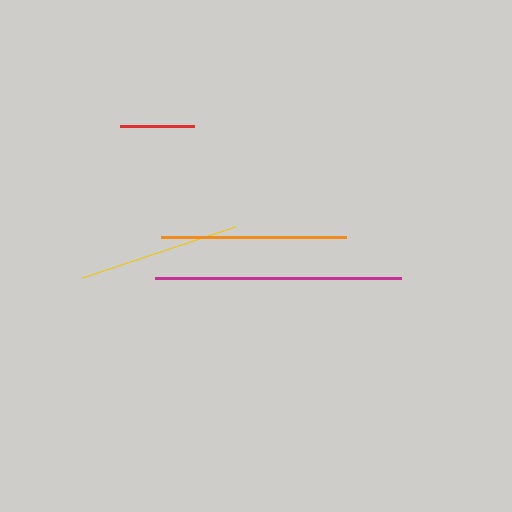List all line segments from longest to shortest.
From longest to shortest: magenta, orange, yellow, red.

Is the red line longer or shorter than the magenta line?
The magenta line is longer than the red line.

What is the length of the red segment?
The red segment is approximately 75 pixels long.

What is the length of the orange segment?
The orange segment is approximately 185 pixels long.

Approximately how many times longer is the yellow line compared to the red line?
The yellow line is approximately 2.2 times the length of the red line.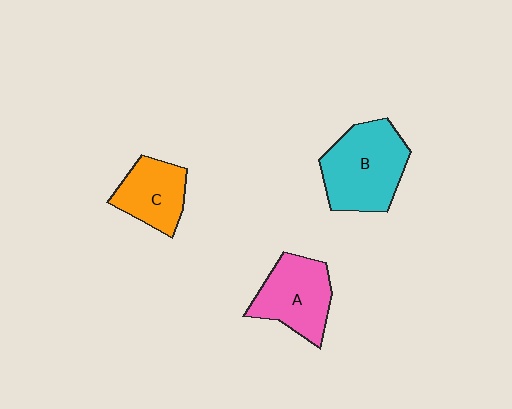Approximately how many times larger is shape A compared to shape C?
Approximately 1.3 times.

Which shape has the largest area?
Shape B (cyan).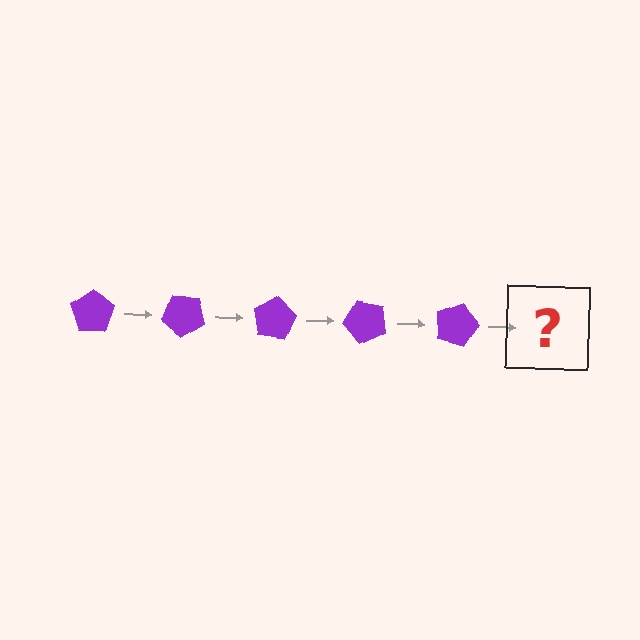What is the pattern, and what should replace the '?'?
The pattern is that the pentagon rotates 40 degrees each step. The '?' should be a purple pentagon rotated 200 degrees.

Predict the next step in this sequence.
The next step is a purple pentagon rotated 200 degrees.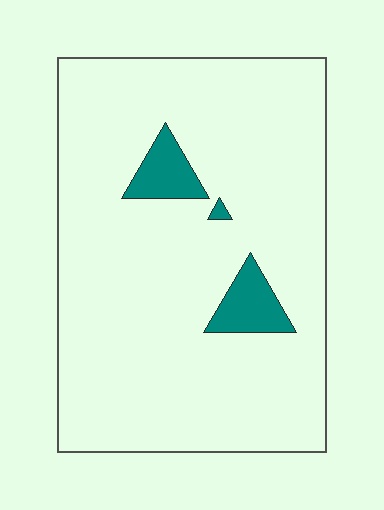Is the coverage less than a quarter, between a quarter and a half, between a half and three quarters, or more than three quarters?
Less than a quarter.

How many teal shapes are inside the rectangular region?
3.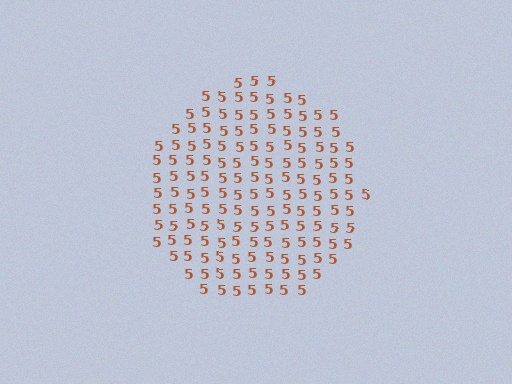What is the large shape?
The large shape is a circle.